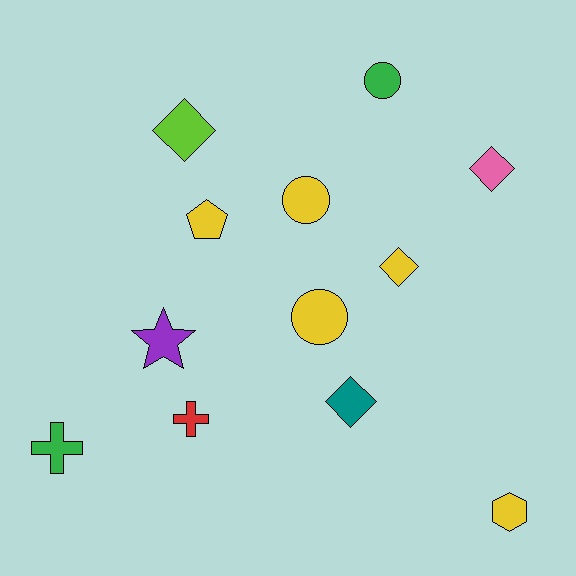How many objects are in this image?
There are 12 objects.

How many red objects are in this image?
There is 1 red object.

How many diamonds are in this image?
There are 4 diamonds.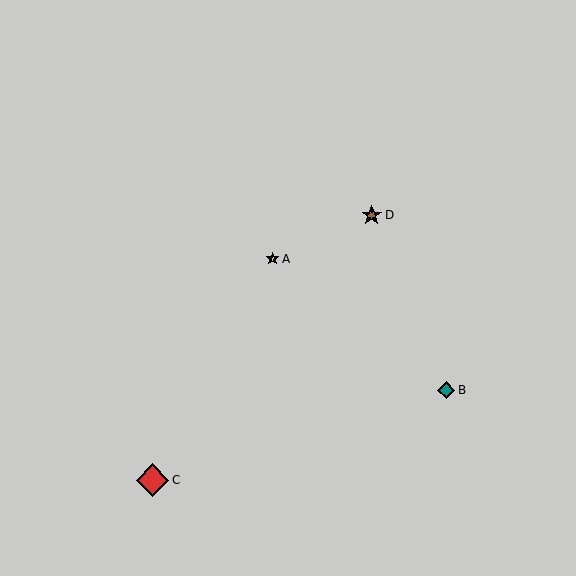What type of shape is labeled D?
Shape D is a brown star.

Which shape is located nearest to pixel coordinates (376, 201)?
The brown star (labeled D) at (372, 215) is nearest to that location.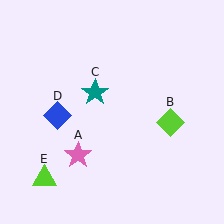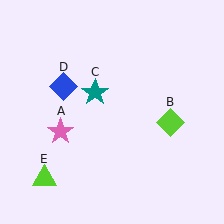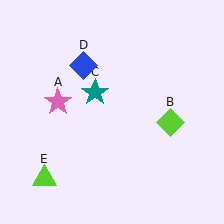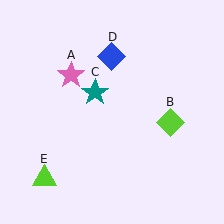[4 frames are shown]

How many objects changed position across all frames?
2 objects changed position: pink star (object A), blue diamond (object D).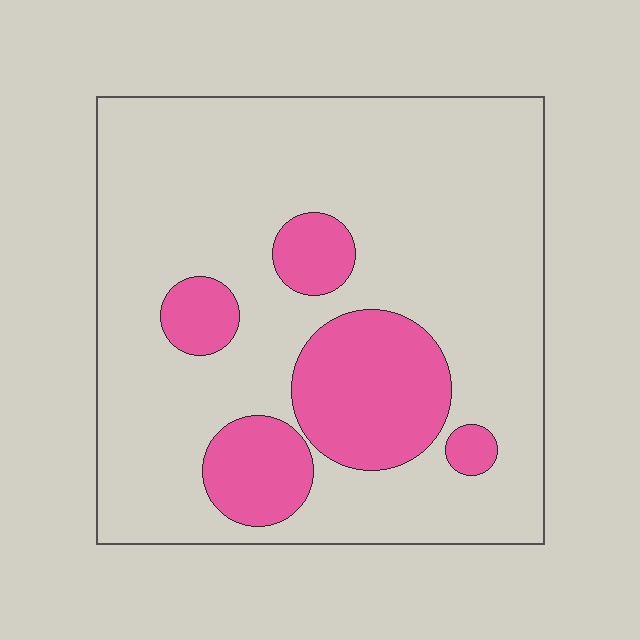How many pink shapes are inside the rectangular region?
5.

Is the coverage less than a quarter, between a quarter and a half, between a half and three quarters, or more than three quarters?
Less than a quarter.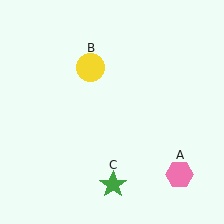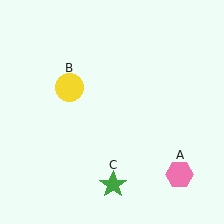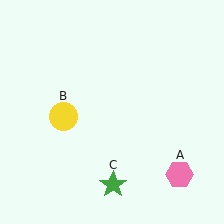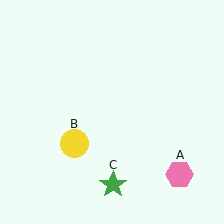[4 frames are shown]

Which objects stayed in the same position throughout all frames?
Pink hexagon (object A) and green star (object C) remained stationary.